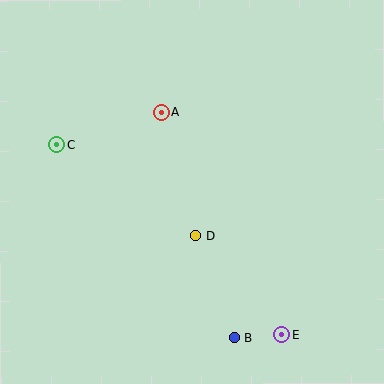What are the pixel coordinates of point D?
Point D is at (196, 236).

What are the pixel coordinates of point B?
Point B is at (234, 338).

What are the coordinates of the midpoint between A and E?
The midpoint between A and E is at (222, 224).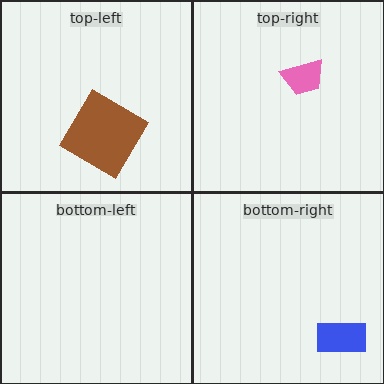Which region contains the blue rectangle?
The bottom-right region.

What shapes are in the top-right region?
The pink trapezoid.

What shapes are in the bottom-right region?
The blue rectangle.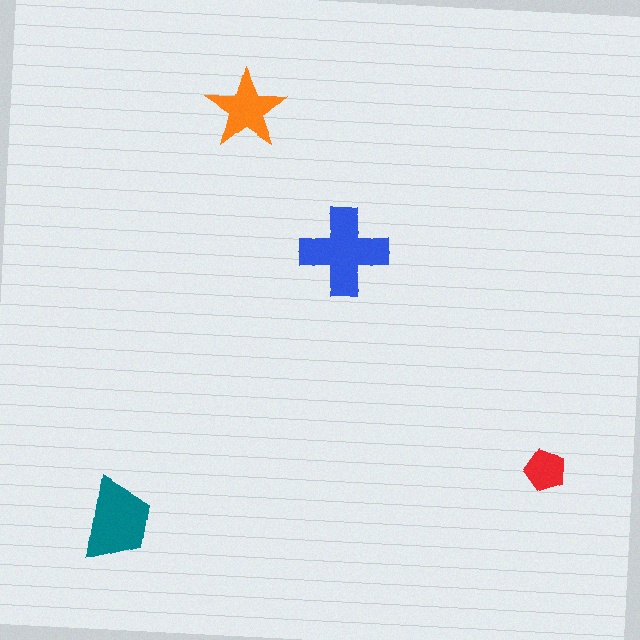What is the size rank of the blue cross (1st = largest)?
1st.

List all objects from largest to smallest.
The blue cross, the teal trapezoid, the orange star, the red pentagon.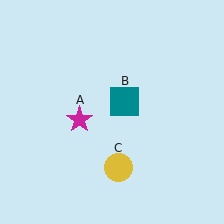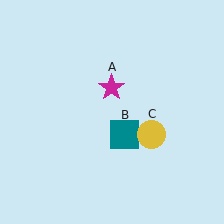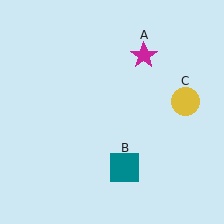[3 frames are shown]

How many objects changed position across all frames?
3 objects changed position: magenta star (object A), teal square (object B), yellow circle (object C).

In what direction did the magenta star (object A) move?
The magenta star (object A) moved up and to the right.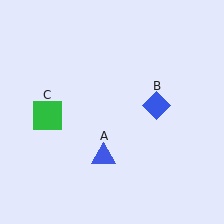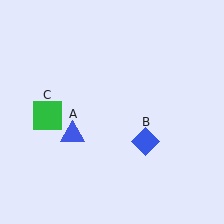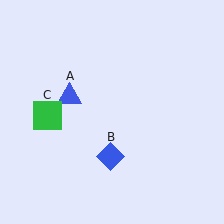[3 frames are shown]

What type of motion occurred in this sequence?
The blue triangle (object A), blue diamond (object B) rotated clockwise around the center of the scene.